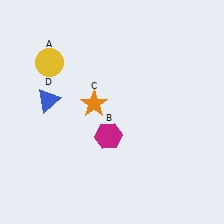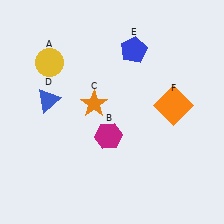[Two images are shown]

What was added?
A blue pentagon (E), an orange square (F) were added in Image 2.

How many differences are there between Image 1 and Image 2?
There are 2 differences between the two images.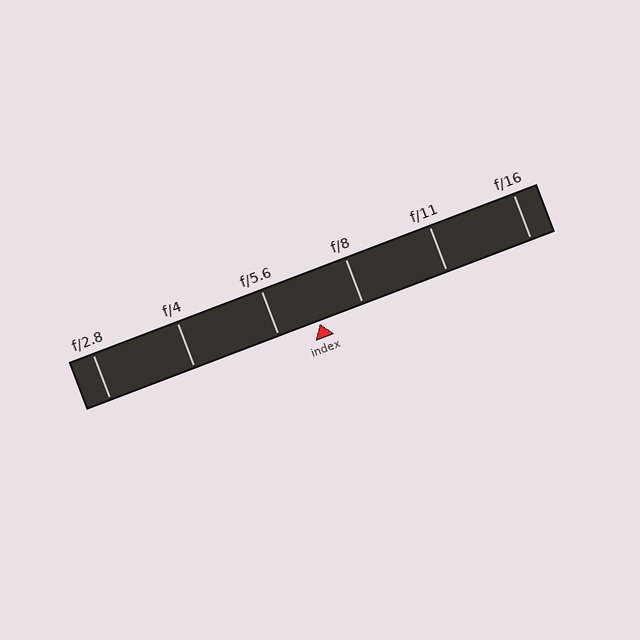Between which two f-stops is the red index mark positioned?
The index mark is between f/5.6 and f/8.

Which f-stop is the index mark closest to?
The index mark is closest to f/5.6.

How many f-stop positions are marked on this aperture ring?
There are 6 f-stop positions marked.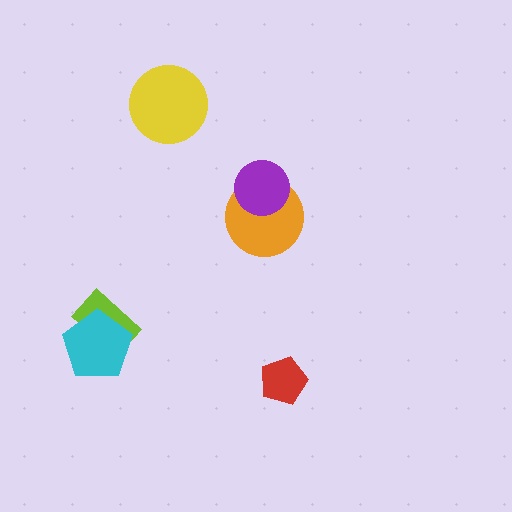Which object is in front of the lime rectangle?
The cyan pentagon is in front of the lime rectangle.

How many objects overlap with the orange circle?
1 object overlaps with the orange circle.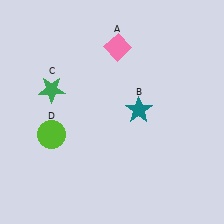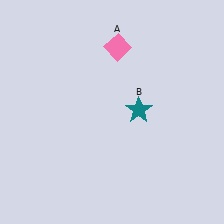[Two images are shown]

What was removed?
The green star (C), the lime circle (D) were removed in Image 2.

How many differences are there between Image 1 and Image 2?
There are 2 differences between the two images.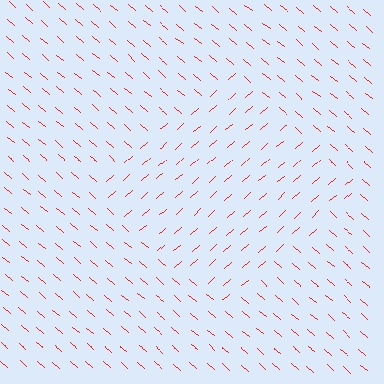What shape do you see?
I see a diamond.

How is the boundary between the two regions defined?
The boundary is defined purely by a change in line orientation (approximately 81 degrees difference). All lines are the same color and thickness.